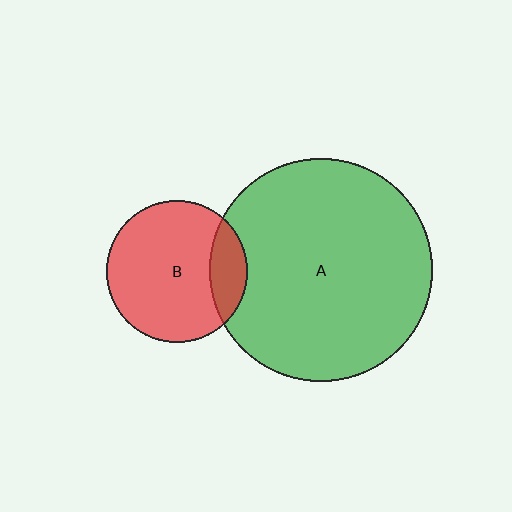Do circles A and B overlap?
Yes.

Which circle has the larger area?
Circle A (green).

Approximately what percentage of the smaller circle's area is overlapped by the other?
Approximately 20%.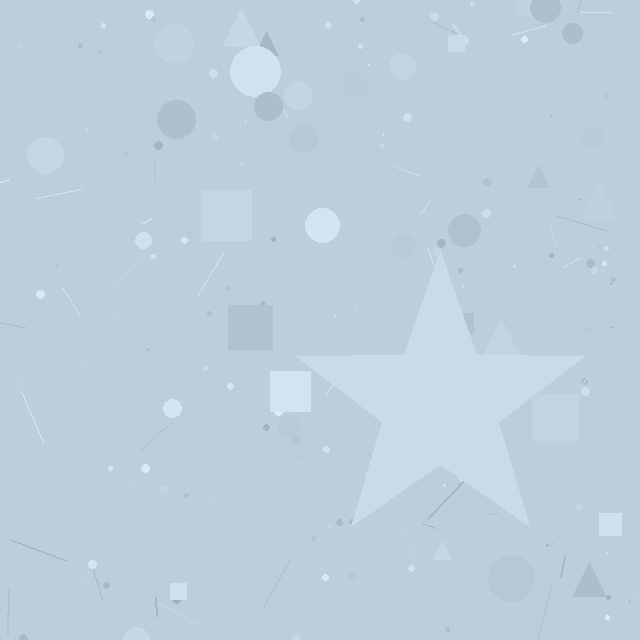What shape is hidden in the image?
A star is hidden in the image.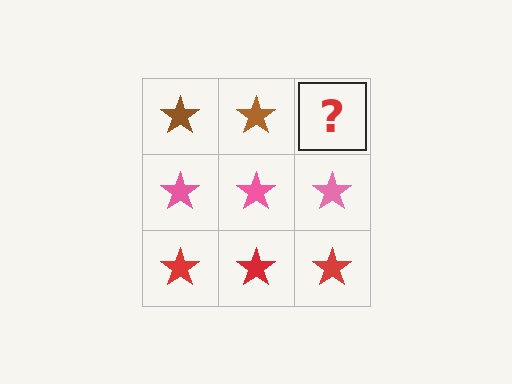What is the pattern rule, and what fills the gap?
The rule is that each row has a consistent color. The gap should be filled with a brown star.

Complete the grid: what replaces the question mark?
The question mark should be replaced with a brown star.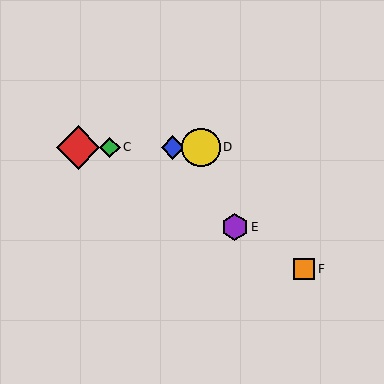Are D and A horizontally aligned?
Yes, both are at y≈147.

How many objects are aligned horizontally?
4 objects (A, B, C, D) are aligned horizontally.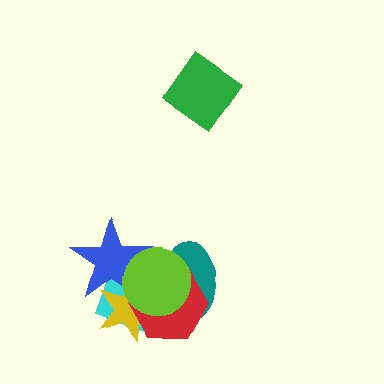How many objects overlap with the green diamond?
0 objects overlap with the green diamond.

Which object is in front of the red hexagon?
The lime circle is in front of the red hexagon.